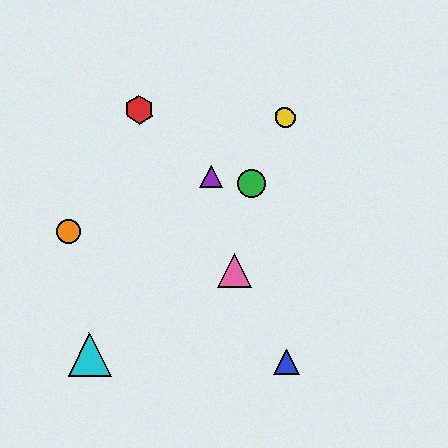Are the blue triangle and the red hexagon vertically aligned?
No, the blue triangle is at x≈286 and the red hexagon is at x≈139.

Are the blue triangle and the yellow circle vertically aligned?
Yes, both are at x≈286.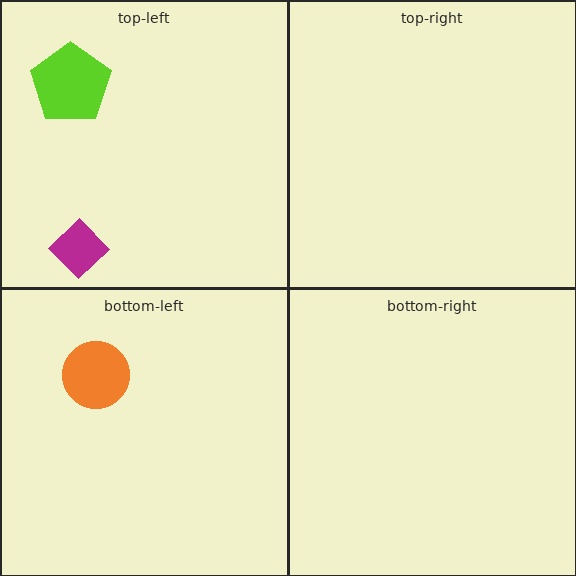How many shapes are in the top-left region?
2.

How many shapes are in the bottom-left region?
1.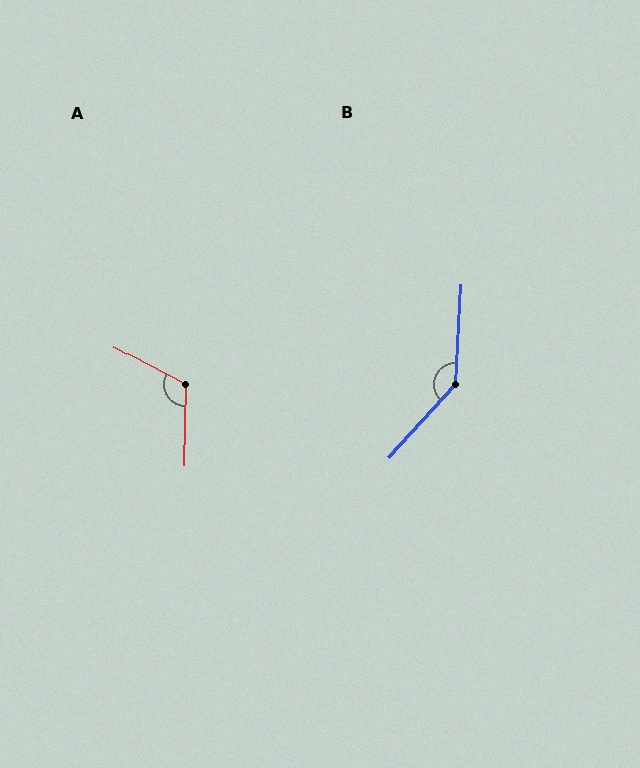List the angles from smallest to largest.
A (117°), B (141°).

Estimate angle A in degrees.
Approximately 117 degrees.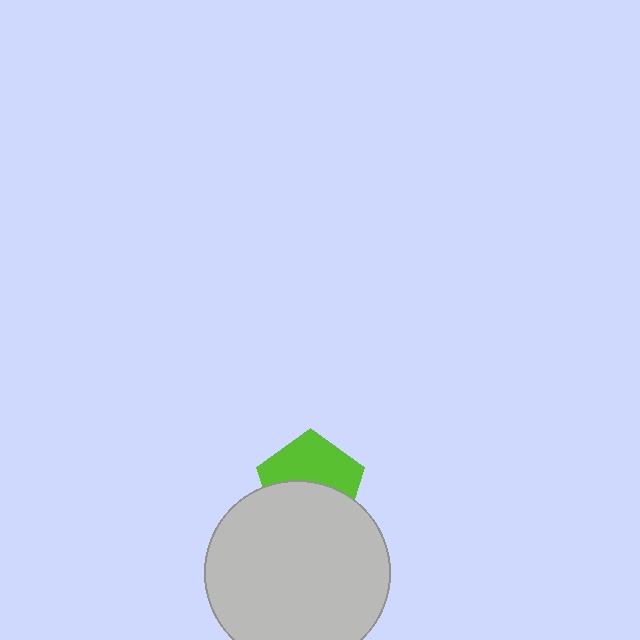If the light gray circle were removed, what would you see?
You would see the complete lime pentagon.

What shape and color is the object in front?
The object in front is a light gray circle.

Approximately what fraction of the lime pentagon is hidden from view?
Roughly 49% of the lime pentagon is hidden behind the light gray circle.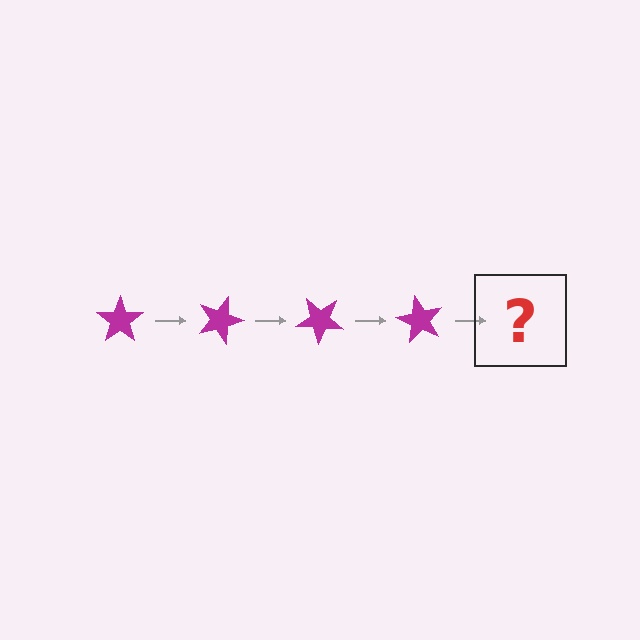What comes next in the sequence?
The next element should be a magenta star rotated 80 degrees.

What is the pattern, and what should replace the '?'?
The pattern is that the star rotates 20 degrees each step. The '?' should be a magenta star rotated 80 degrees.